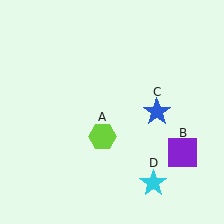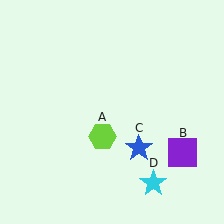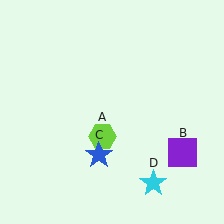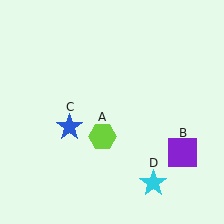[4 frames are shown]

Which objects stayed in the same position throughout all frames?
Lime hexagon (object A) and purple square (object B) and cyan star (object D) remained stationary.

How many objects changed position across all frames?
1 object changed position: blue star (object C).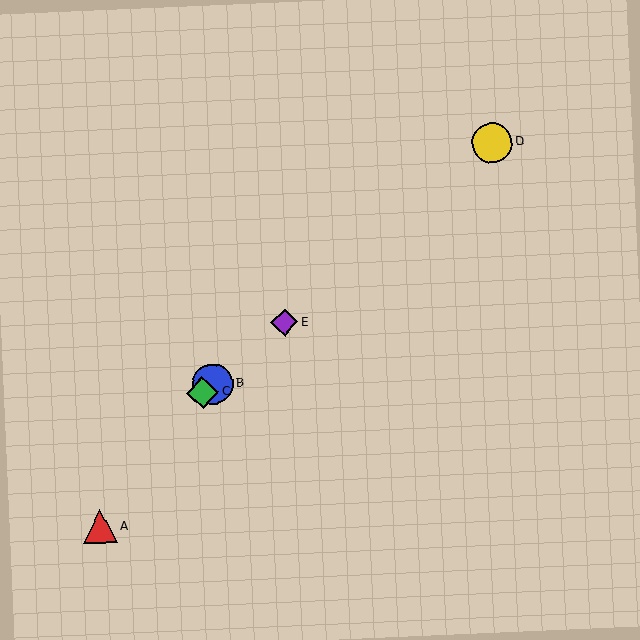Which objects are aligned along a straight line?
Objects B, C, D, E are aligned along a straight line.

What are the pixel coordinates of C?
Object C is at (203, 393).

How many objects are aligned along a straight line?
4 objects (B, C, D, E) are aligned along a straight line.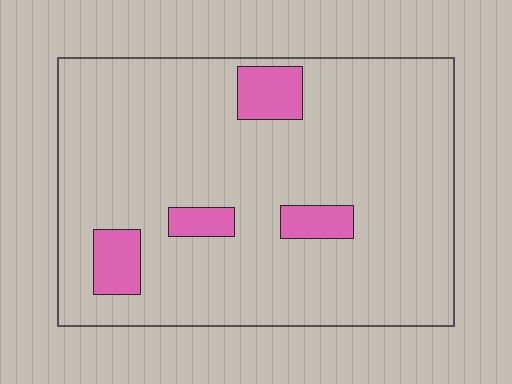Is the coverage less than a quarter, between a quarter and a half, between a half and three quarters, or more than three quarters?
Less than a quarter.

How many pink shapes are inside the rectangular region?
4.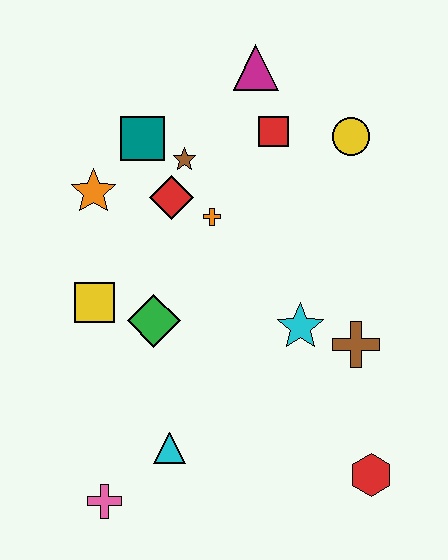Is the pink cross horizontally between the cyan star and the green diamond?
No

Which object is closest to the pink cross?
The cyan triangle is closest to the pink cross.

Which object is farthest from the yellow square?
The red hexagon is farthest from the yellow square.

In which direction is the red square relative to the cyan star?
The red square is above the cyan star.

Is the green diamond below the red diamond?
Yes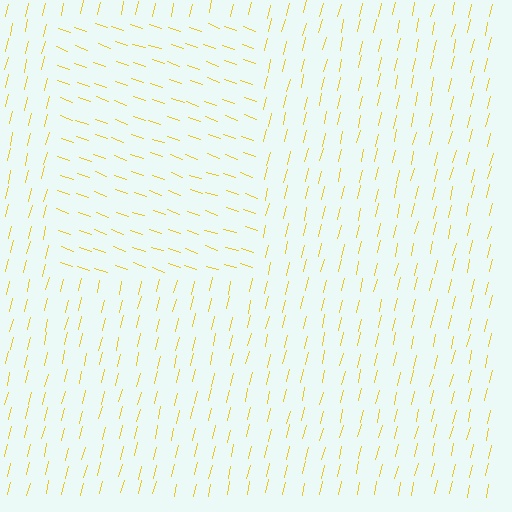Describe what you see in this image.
The image is filled with small yellow line segments. A rectangle region in the image has lines oriented differently from the surrounding lines, creating a visible texture boundary.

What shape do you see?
I see a rectangle.